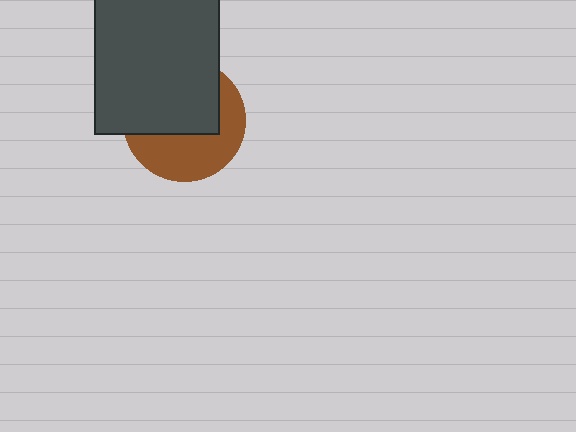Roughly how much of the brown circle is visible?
About half of it is visible (roughly 46%).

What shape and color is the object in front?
The object in front is a dark gray rectangle.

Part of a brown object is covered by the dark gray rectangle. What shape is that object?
It is a circle.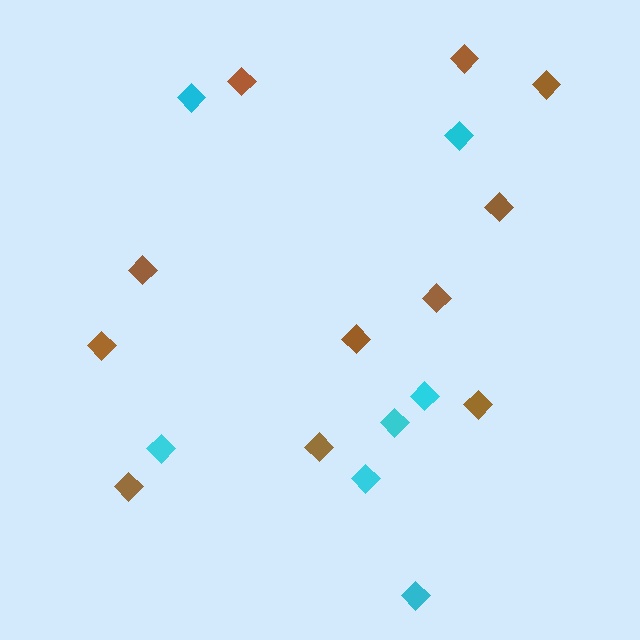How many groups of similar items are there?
There are 2 groups: one group of brown diamonds (11) and one group of cyan diamonds (7).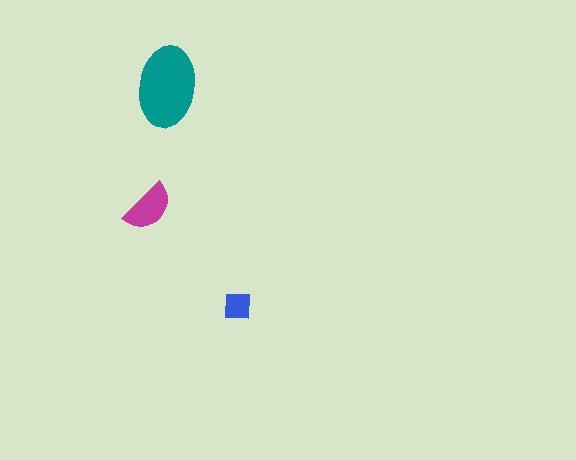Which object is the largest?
The teal ellipse.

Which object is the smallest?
The blue square.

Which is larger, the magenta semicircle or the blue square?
The magenta semicircle.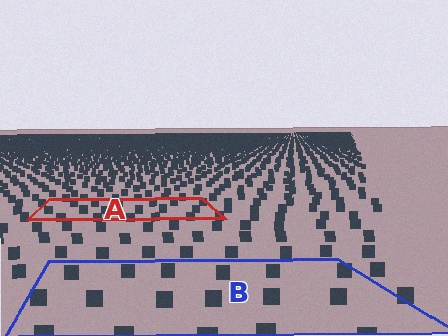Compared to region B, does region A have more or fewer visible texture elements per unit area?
Region A has more texture elements per unit area — they are packed more densely because it is farther away.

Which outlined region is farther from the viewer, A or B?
Region A is farther from the viewer — the texture elements inside it appear smaller and more densely packed.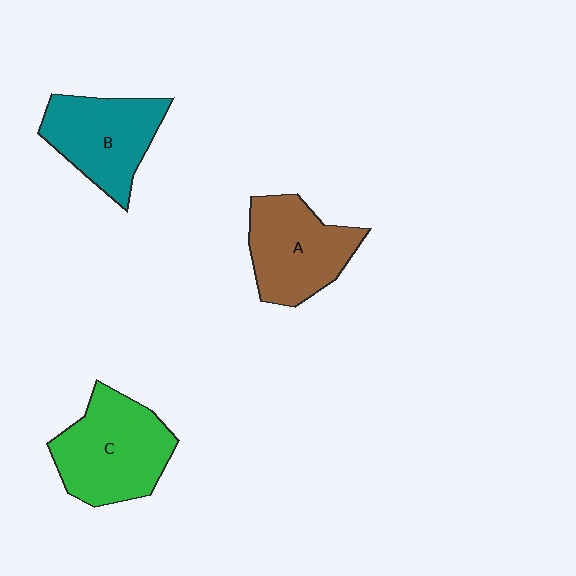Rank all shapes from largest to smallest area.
From largest to smallest: C (green), A (brown), B (teal).